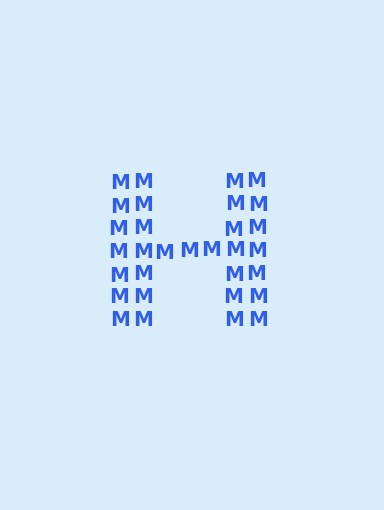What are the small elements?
The small elements are letter M's.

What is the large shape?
The large shape is the letter H.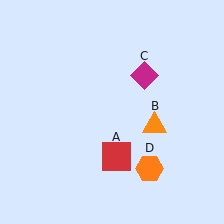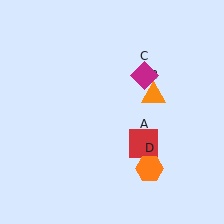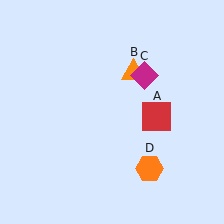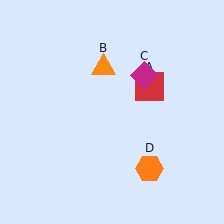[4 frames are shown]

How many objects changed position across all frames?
2 objects changed position: red square (object A), orange triangle (object B).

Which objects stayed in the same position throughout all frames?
Magenta diamond (object C) and orange hexagon (object D) remained stationary.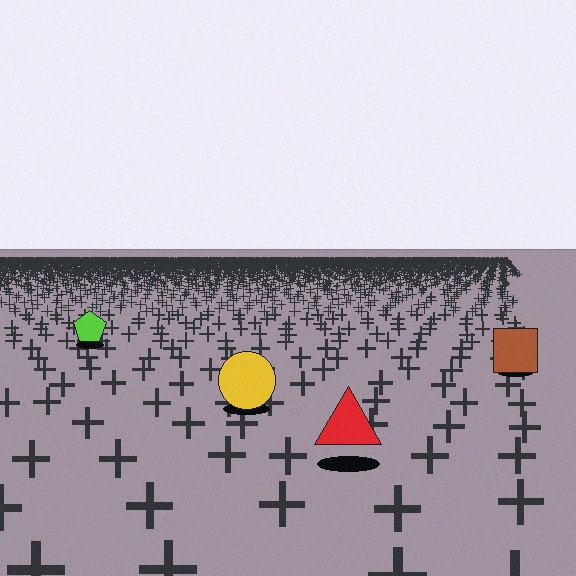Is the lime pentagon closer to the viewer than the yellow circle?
No. The yellow circle is closer — you can tell from the texture gradient: the ground texture is coarser near it.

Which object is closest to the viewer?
The red triangle is closest. The texture marks near it are larger and more spread out.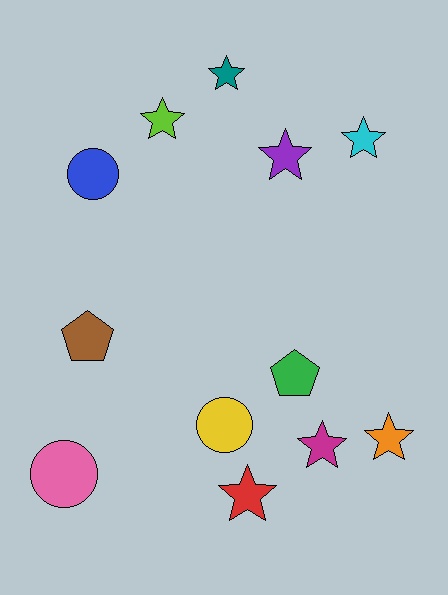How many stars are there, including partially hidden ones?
There are 7 stars.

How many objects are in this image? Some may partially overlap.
There are 12 objects.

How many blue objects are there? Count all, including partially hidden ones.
There is 1 blue object.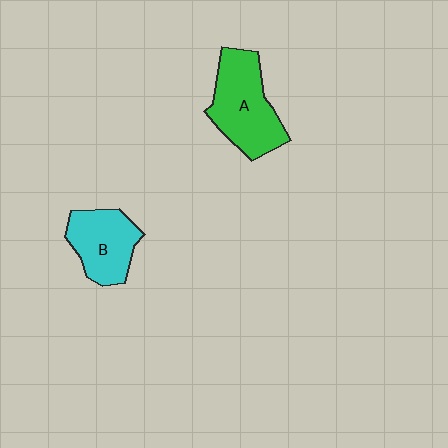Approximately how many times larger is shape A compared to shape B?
Approximately 1.3 times.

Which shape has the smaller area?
Shape B (cyan).